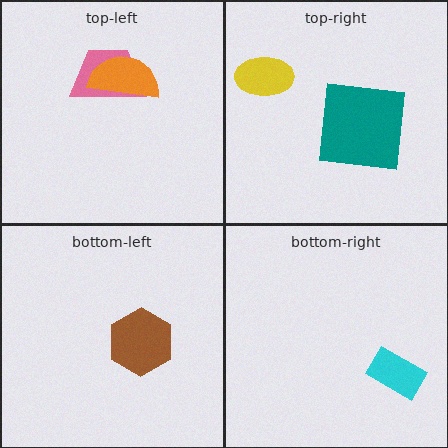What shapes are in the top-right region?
The teal square, the yellow ellipse.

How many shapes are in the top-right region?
2.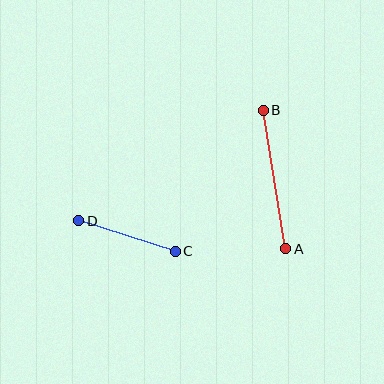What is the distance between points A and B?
The distance is approximately 140 pixels.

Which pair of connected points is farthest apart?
Points A and B are farthest apart.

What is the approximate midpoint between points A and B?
The midpoint is at approximately (275, 179) pixels.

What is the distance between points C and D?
The distance is approximately 101 pixels.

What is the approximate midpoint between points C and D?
The midpoint is at approximately (127, 236) pixels.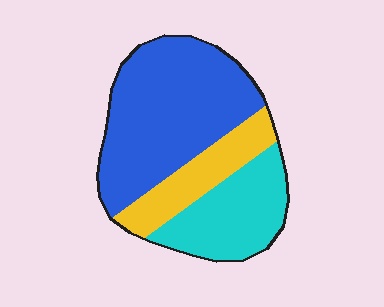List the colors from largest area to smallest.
From largest to smallest: blue, cyan, yellow.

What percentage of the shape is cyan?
Cyan covers 27% of the shape.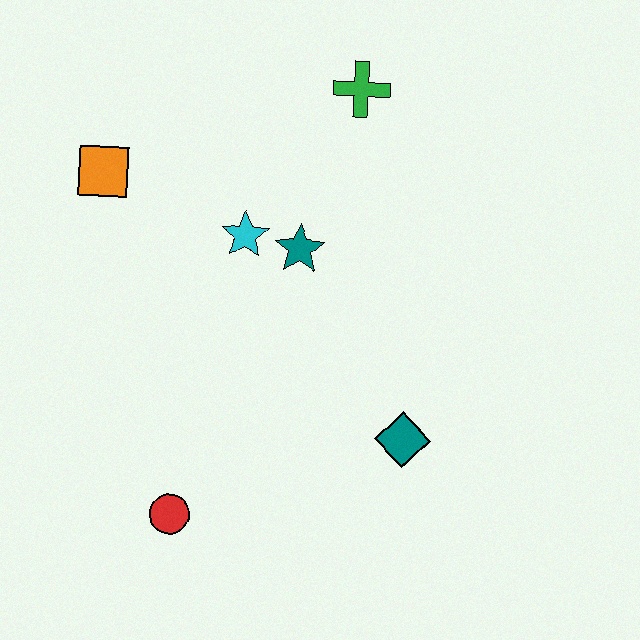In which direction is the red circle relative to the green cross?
The red circle is below the green cross.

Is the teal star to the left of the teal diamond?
Yes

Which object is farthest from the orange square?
The teal diamond is farthest from the orange square.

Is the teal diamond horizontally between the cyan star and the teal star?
No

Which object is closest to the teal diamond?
The teal star is closest to the teal diamond.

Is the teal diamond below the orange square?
Yes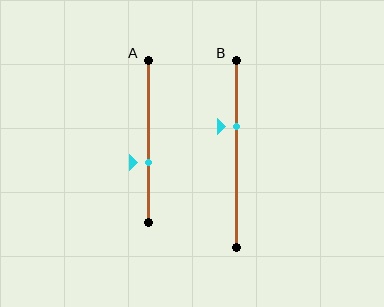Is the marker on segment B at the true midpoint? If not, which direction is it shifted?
No, the marker on segment B is shifted upward by about 14% of the segment length.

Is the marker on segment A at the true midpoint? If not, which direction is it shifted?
No, the marker on segment A is shifted downward by about 13% of the segment length.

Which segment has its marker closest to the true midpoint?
Segment A has its marker closest to the true midpoint.